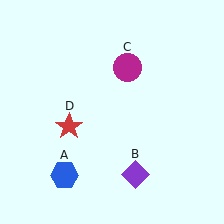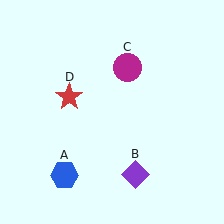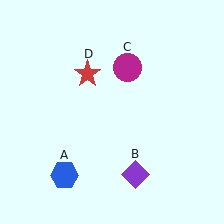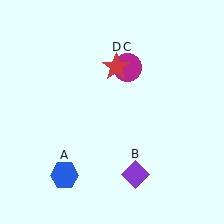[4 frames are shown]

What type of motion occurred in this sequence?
The red star (object D) rotated clockwise around the center of the scene.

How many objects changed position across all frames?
1 object changed position: red star (object D).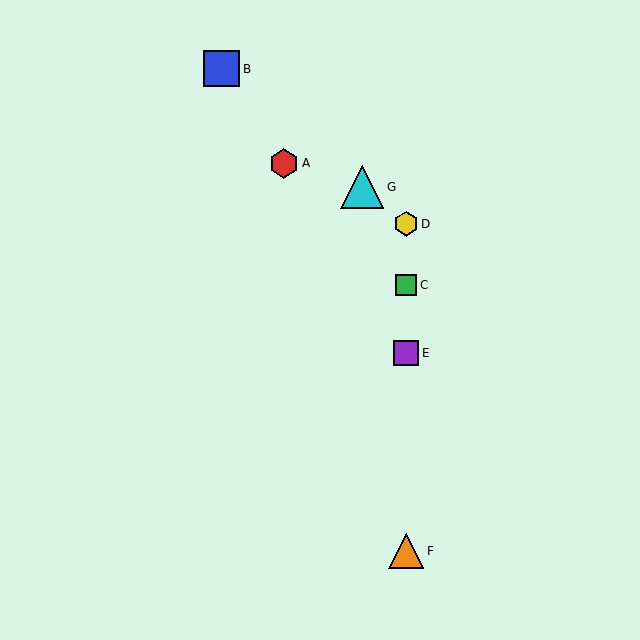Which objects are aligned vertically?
Objects C, D, E, F are aligned vertically.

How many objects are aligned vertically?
4 objects (C, D, E, F) are aligned vertically.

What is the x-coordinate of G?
Object G is at x≈362.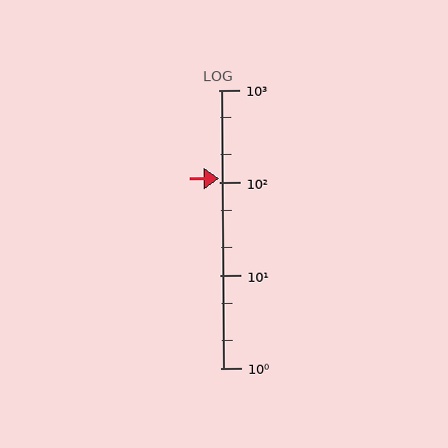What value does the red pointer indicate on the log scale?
The pointer indicates approximately 110.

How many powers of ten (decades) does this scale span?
The scale spans 3 decades, from 1 to 1000.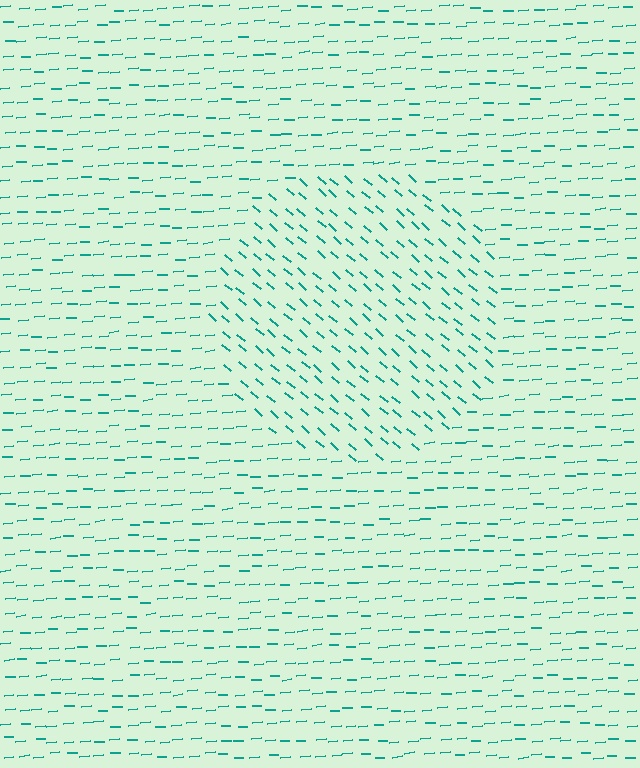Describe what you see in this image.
The image is filled with small teal line segments. A circle region in the image has lines oriented differently from the surrounding lines, creating a visible texture boundary.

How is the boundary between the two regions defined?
The boundary is defined purely by a change in line orientation (approximately 45 degrees difference). All lines are the same color and thickness.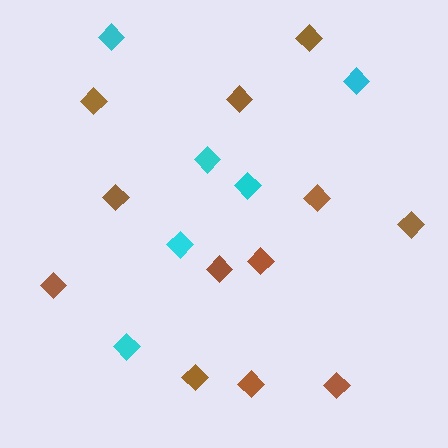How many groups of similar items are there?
There are 2 groups: one group of cyan diamonds (6) and one group of brown diamonds (12).